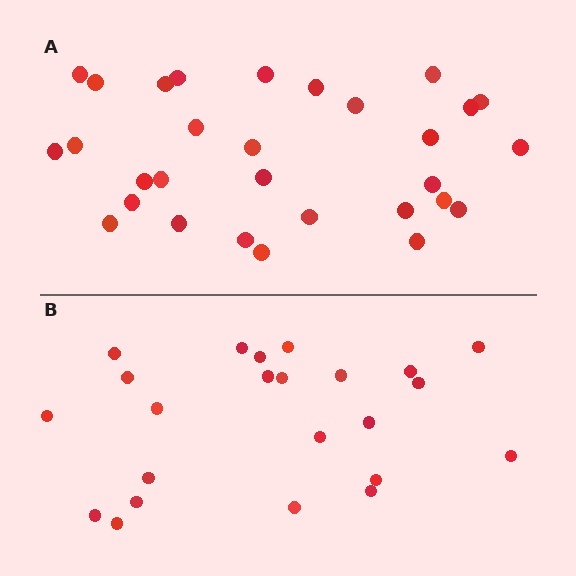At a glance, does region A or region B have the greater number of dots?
Region A (the top region) has more dots.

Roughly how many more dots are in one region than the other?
Region A has roughly 8 or so more dots than region B.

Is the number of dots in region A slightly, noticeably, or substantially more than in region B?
Region A has noticeably more, but not dramatically so. The ratio is roughly 1.3 to 1.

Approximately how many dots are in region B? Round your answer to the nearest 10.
About 20 dots. (The exact count is 23, which rounds to 20.)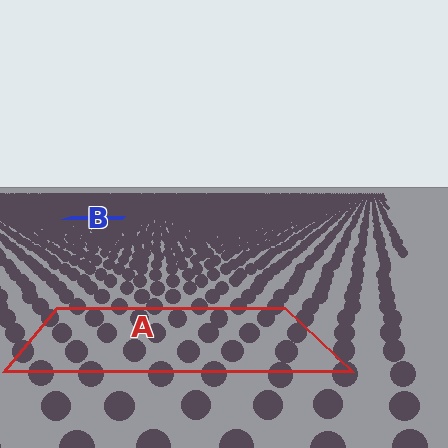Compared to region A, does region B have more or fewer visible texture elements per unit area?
Region B has more texture elements per unit area — they are packed more densely because it is farther away.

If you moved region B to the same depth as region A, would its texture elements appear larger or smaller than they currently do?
They would appear larger. At a closer depth, the same texture elements are projected at a bigger on-screen size.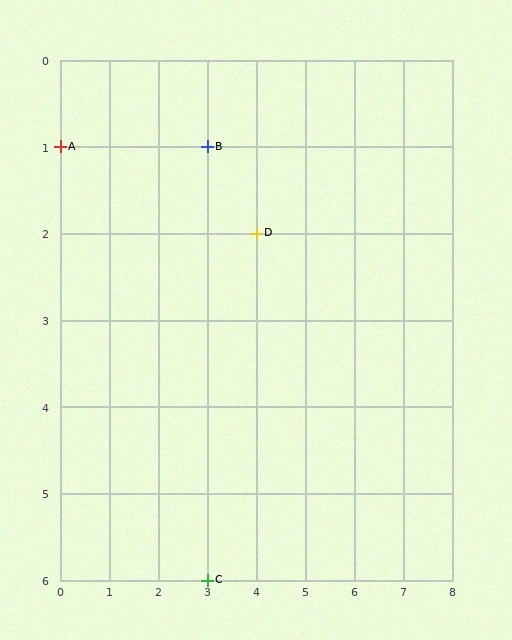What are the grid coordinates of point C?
Point C is at grid coordinates (3, 6).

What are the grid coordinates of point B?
Point B is at grid coordinates (3, 1).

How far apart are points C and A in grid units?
Points C and A are 3 columns and 5 rows apart (about 5.8 grid units diagonally).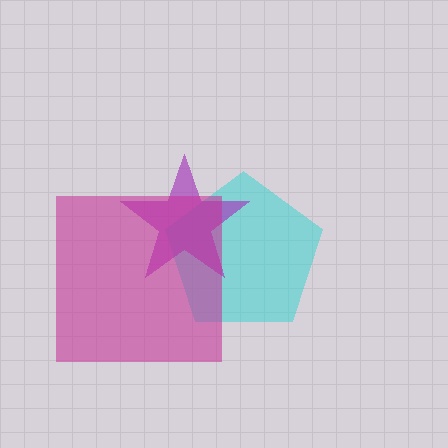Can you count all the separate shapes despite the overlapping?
Yes, there are 3 separate shapes.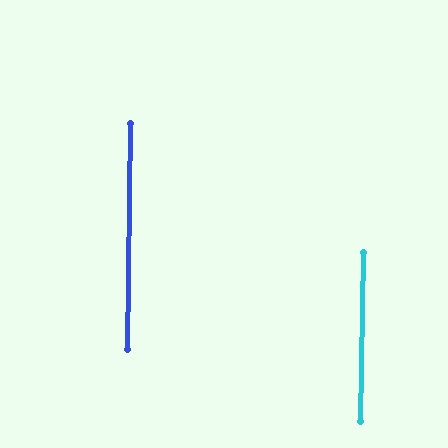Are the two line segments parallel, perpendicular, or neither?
Parallel — their directions differ by only 0.5°.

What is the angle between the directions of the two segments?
Approximately 0 degrees.